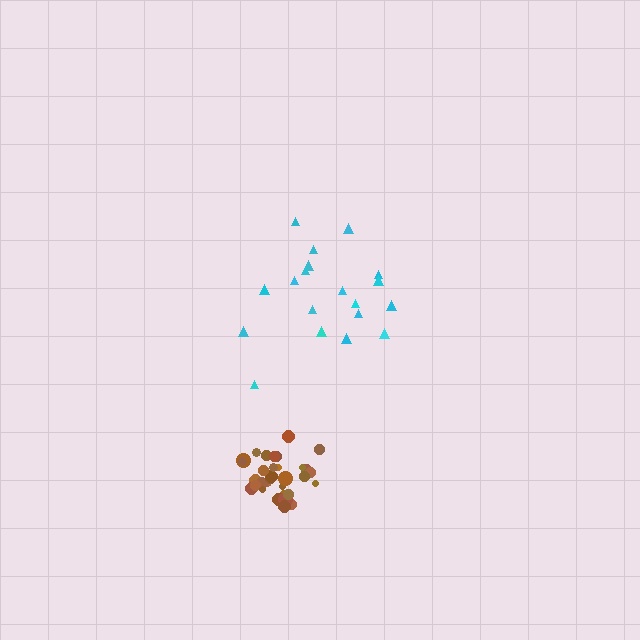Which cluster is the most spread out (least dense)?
Cyan.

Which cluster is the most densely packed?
Brown.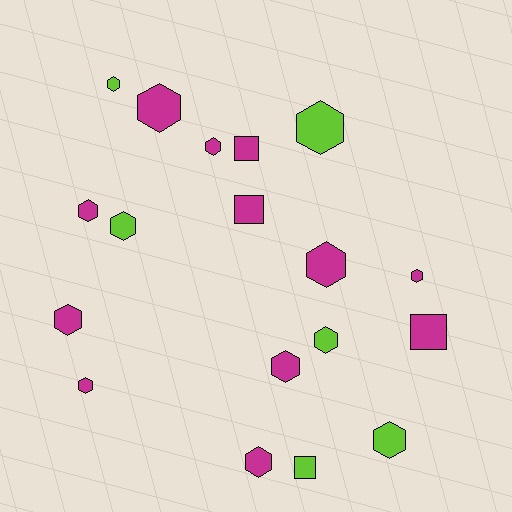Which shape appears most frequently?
Hexagon, with 14 objects.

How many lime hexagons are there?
There are 5 lime hexagons.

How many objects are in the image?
There are 18 objects.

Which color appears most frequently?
Magenta, with 12 objects.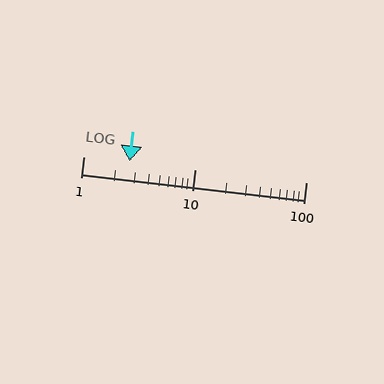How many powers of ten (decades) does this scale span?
The scale spans 2 decades, from 1 to 100.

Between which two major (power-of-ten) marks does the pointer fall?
The pointer is between 1 and 10.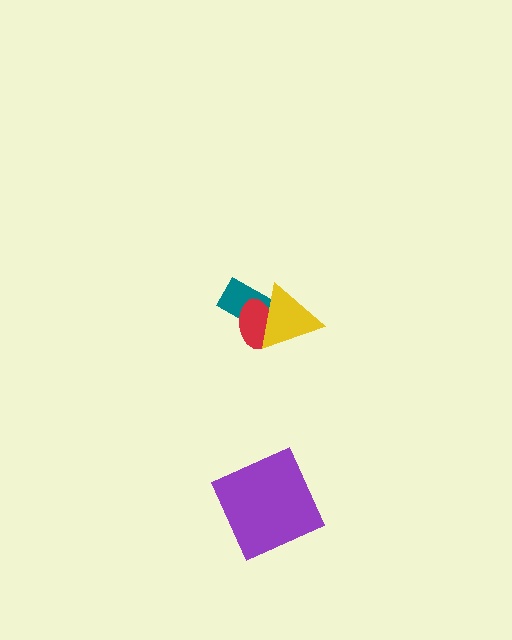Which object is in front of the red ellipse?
The yellow triangle is in front of the red ellipse.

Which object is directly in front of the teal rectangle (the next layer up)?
The red ellipse is directly in front of the teal rectangle.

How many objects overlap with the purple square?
0 objects overlap with the purple square.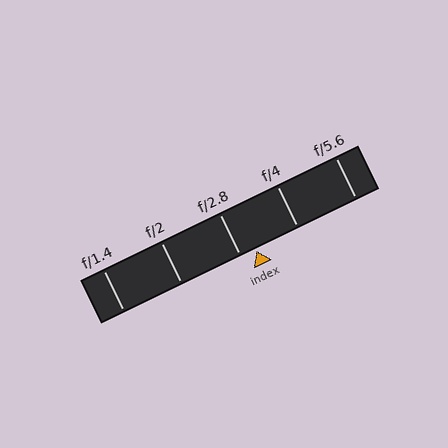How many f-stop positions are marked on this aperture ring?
There are 5 f-stop positions marked.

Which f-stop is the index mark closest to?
The index mark is closest to f/2.8.